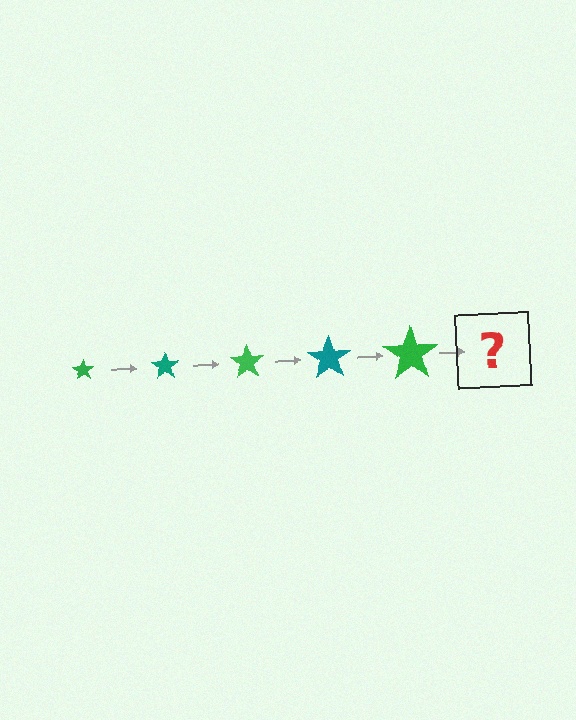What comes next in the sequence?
The next element should be a teal star, larger than the previous one.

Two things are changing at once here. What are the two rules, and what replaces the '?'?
The two rules are that the star grows larger each step and the color cycles through green and teal. The '?' should be a teal star, larger than the previous one.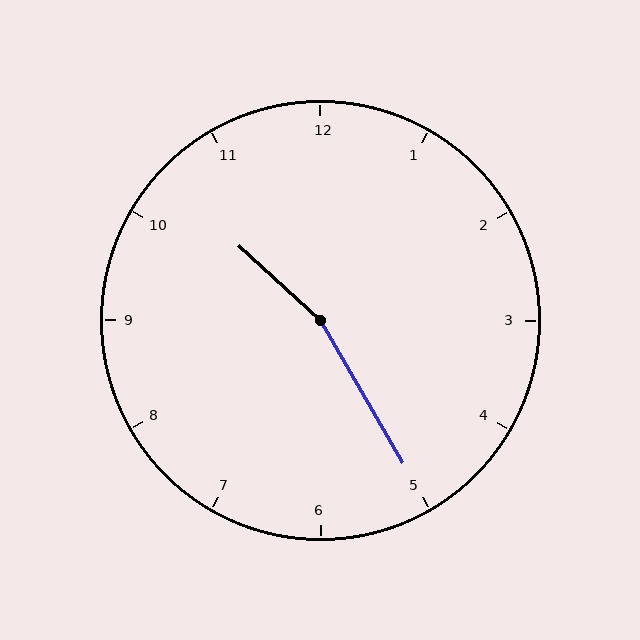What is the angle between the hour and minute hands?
Approximately 162 degrees.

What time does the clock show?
10:25.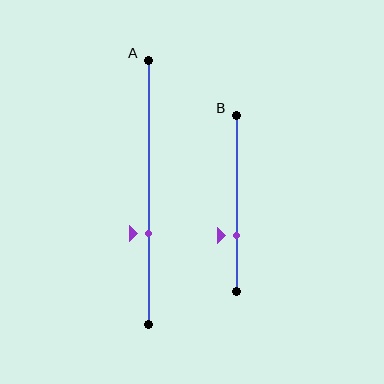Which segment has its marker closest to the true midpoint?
Segment A has its marker closest to the true midpoint.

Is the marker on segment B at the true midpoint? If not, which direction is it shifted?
No, the marker on segment B is shifted downward by about 19% of the segment length.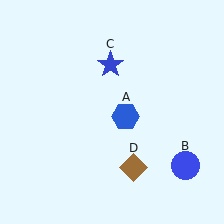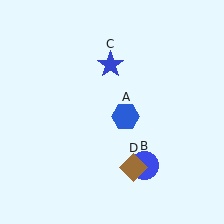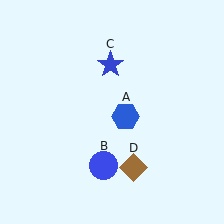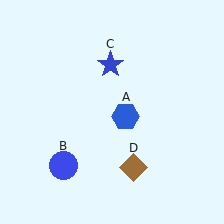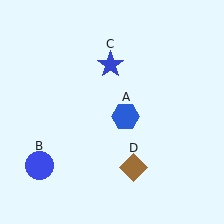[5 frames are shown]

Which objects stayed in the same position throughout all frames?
Blue hexagon (object A) and blue star (object C) and brown diamond (object D) remained stationary.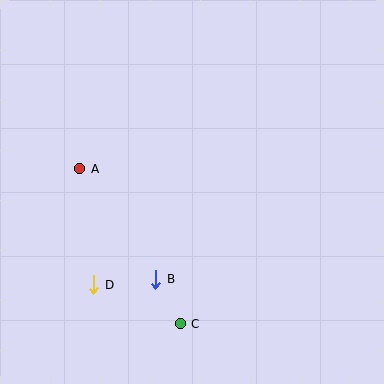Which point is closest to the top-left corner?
Point A is closest to the top-left corner.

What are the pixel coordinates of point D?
Point D is at (94, 285).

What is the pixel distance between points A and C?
The distance between A and C is 185 pixels.